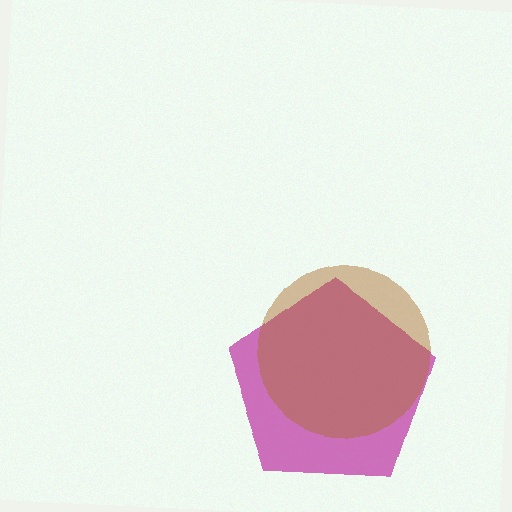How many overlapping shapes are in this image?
There are 2 overlapping shapes in the image.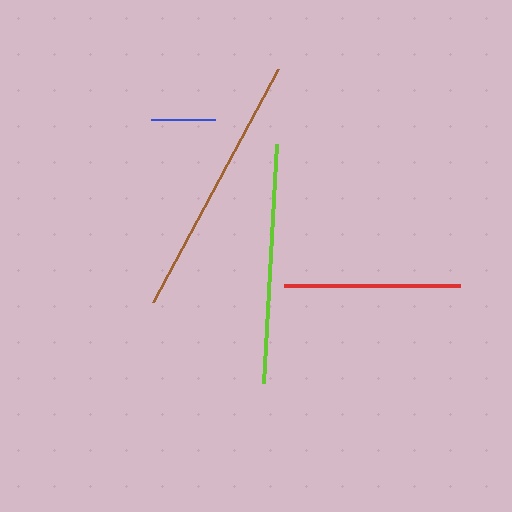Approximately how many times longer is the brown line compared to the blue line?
The brown line is approximately 4.2 times the length of the blue line.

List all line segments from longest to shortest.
From longest to shortest: brown, lime, red, blue.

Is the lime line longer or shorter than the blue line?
The lime line is longer than the blue line.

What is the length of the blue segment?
The blue segment is approximately 63 pixels long.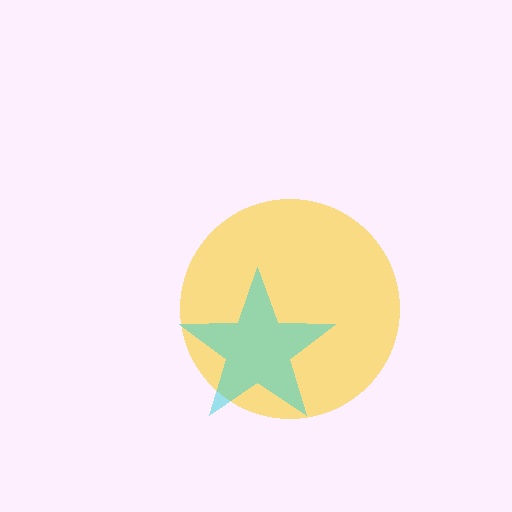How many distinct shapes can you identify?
There are 2 distinct shapes: a yellow circle, a cyan star.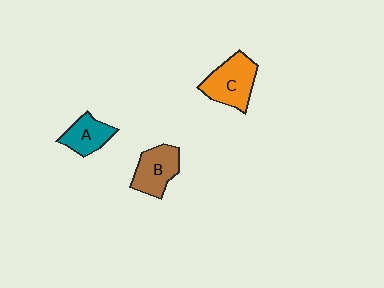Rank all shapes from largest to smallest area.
From largest to smallest: C (orange), B (brown), A (teal).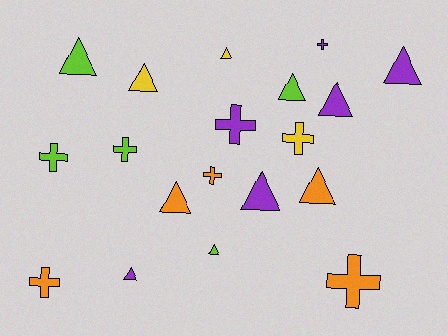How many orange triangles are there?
There are 2 orange triangles.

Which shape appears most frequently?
Triangle, with 11 objects.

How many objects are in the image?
There are 19 objects.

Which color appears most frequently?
Purple, with 6 objects.